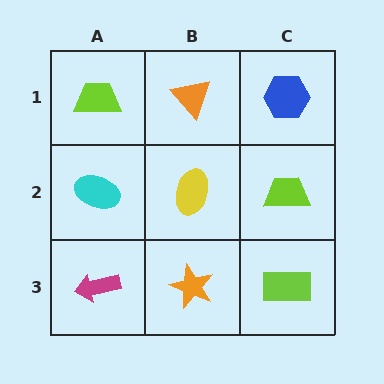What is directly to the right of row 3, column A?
An orange star.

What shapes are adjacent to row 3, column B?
A yellow ellipse (row 2, column B), a magenta arrow (row 3, column A), a lime rectangle (row 3, column C).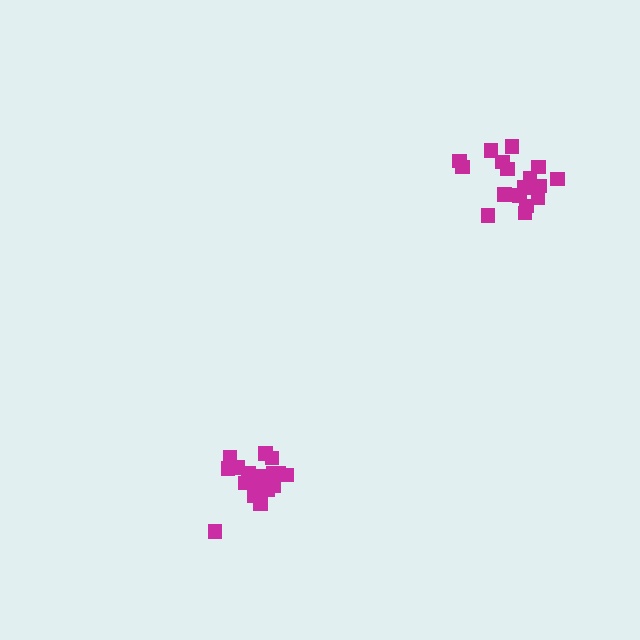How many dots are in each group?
Group 1: 20 dots, Group 2: 18 dots (38 total).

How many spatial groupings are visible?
There are 2 spatial groupings.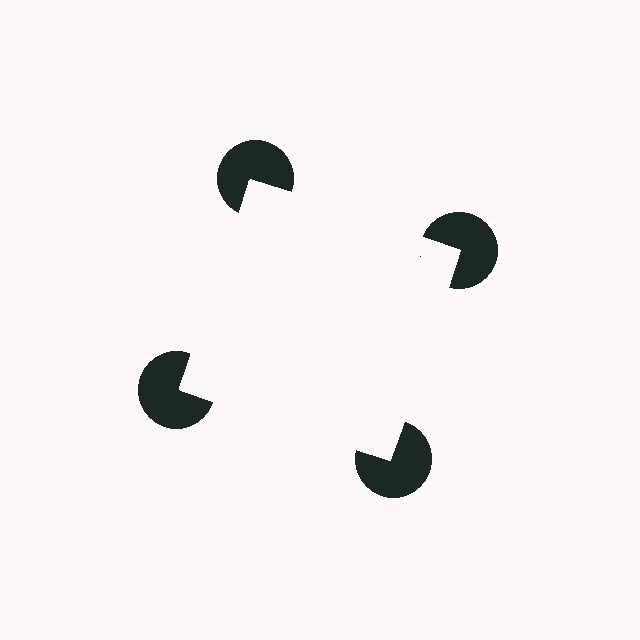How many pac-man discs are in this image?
There are 4 — one at each vertex of the illusory square.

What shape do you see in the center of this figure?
An illusory square — its edges are inferred from the aligned wedge cuts in the pac-man discs, not physically drawn.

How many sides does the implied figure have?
4 sides.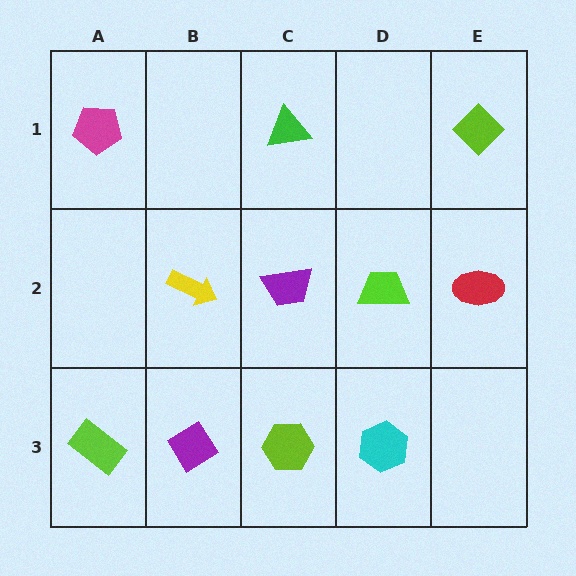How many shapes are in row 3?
4 shapes.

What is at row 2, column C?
A purple trapezoid.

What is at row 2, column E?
A red ellipse.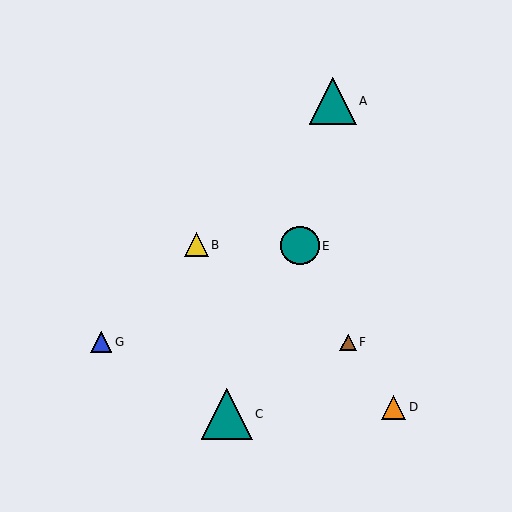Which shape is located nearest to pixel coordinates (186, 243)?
The yellow triangle (labeled B) at (196, 245) is nearest to that location.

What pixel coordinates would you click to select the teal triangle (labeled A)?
Click at (333, 101) to select the teal triangle A.